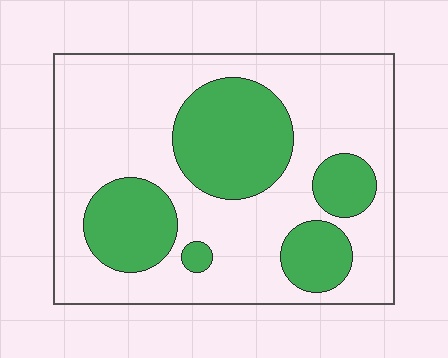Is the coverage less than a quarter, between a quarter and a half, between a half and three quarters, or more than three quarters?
Between a quarter and a half.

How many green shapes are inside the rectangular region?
5.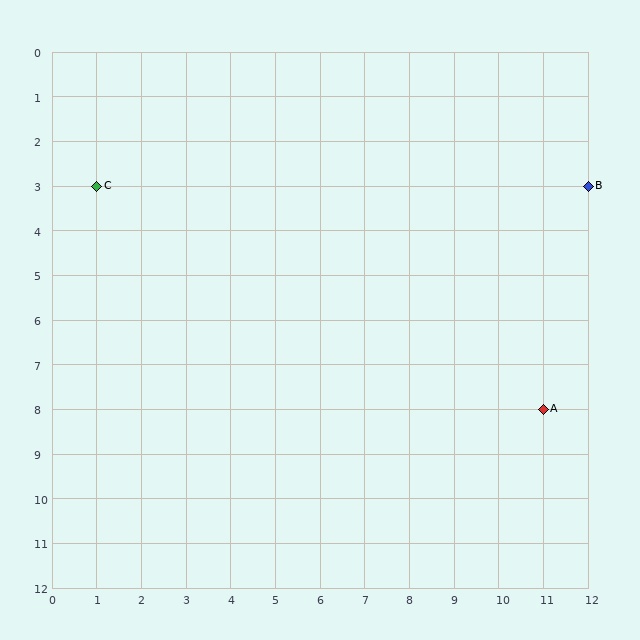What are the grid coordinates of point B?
Point B is at grid coordinates (12, 3).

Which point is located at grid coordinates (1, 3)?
Point C is at (1, 3).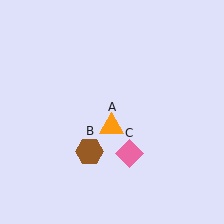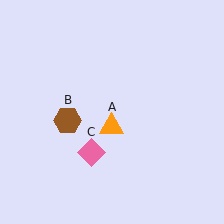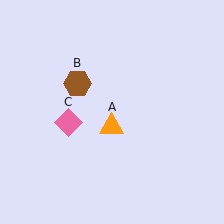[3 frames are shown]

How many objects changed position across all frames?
2 objects changed position: brown hexagon (object B), pink diamond (object C).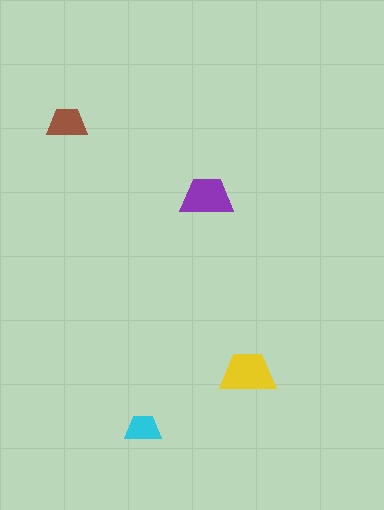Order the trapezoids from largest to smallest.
the yellow one, the purple one, the brown one, the cyan one.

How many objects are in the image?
There are 4 objects in the image.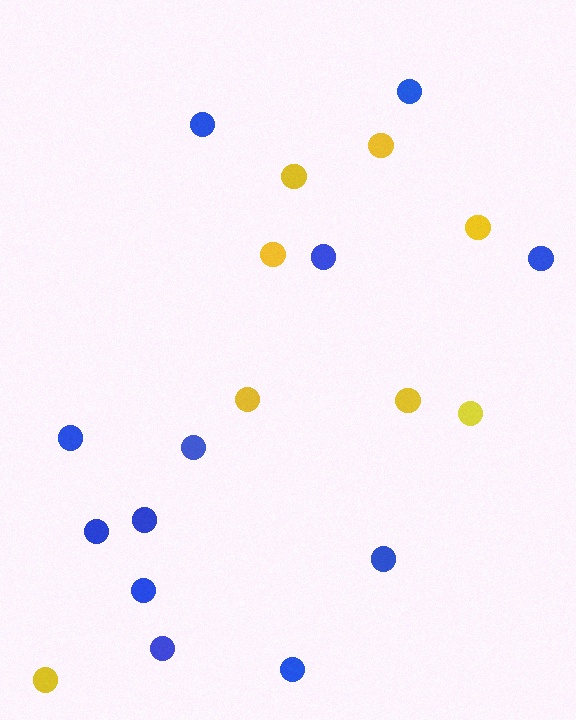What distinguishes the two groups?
There are 2 groups: one group of yellow circles (8) and one group of blue circles (12).